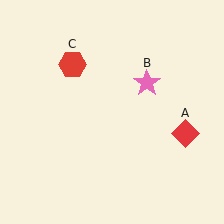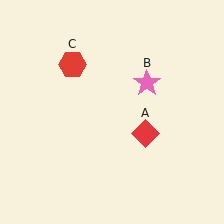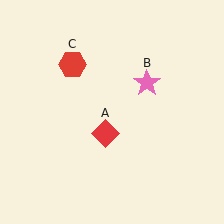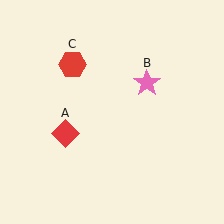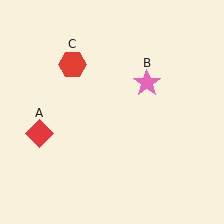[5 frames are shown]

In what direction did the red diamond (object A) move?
The red diamond (object A) moved left.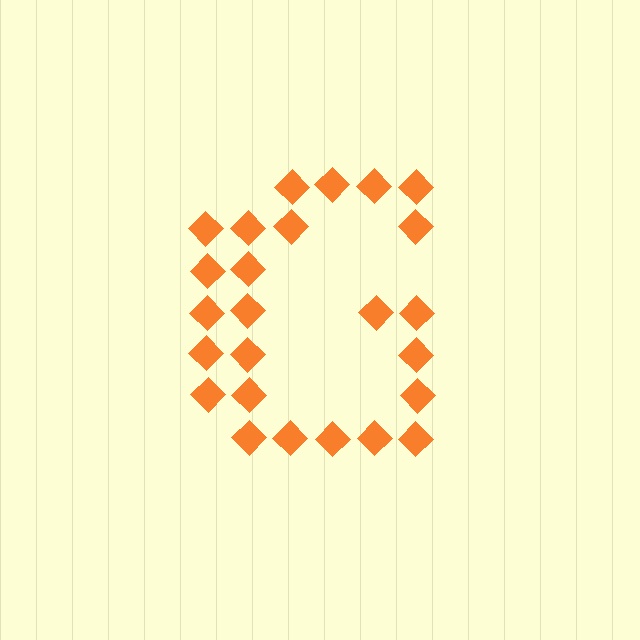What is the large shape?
The large shape is the letter G.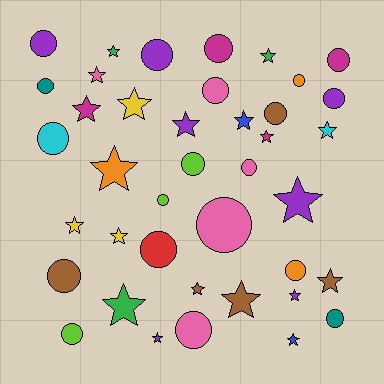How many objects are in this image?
There are 40 objects.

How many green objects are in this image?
There are 3 green objects.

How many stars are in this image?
There are 20 stars.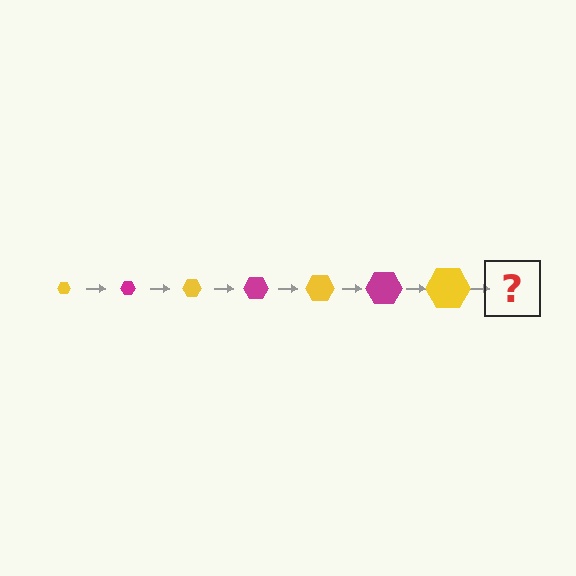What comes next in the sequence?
The next element should be a magenta hexagon, larger than the previous one.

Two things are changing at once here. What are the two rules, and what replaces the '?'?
The two rules are that the hexagon grows larger each step and the color cycles through yellow and magenta. The '?' should be a magenta hexagon, larger than the previous one.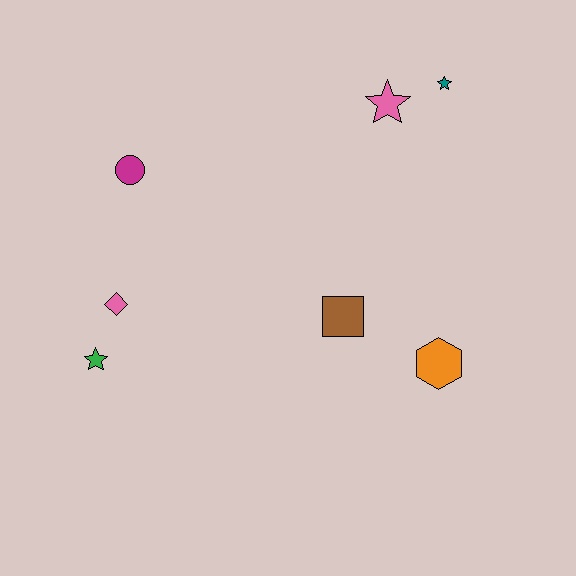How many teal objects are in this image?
There is 1 teal object.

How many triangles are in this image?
There are no triangles.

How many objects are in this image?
There are 7 objects.